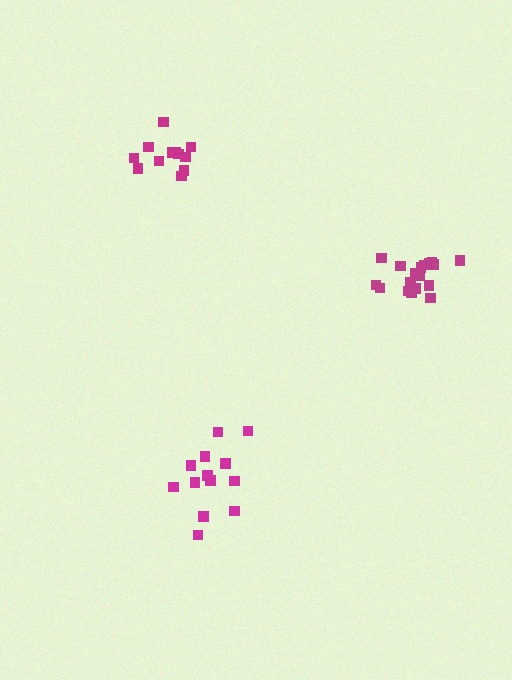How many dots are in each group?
Group 1: 18 dots, Group 2: 12 dots, Group 3: 13 dots (43 total).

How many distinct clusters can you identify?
There are 3 distinct clusters.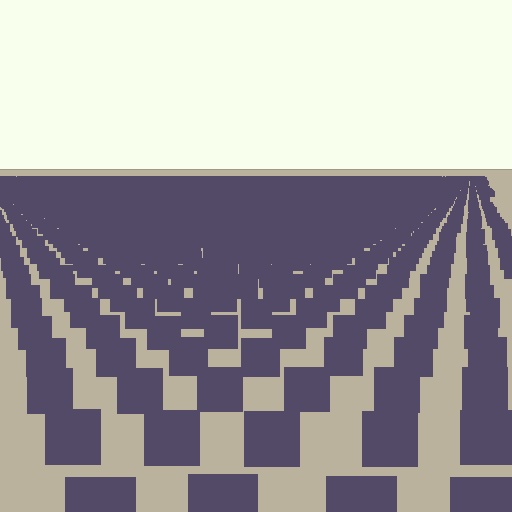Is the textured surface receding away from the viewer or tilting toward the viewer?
The surface is receding away from the viewer. Texture elements get smaller and denser toward the top.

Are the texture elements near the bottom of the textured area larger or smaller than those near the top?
Larger. Near the bottom, elements are closer to the viewer and appear at a bigger on-screen size.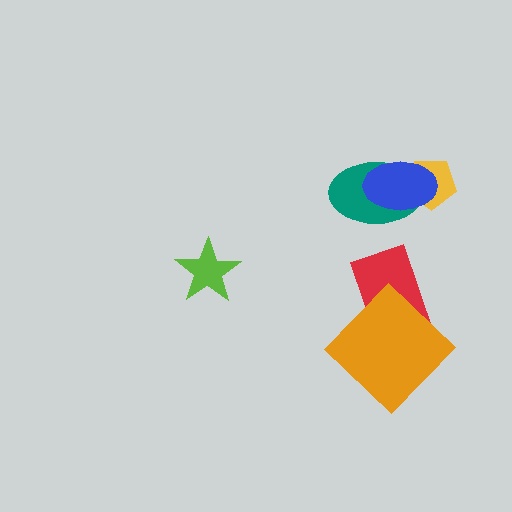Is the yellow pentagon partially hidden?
Yes, it is partially covered by another shape.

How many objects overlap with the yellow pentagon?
2 objects overlap with the yellow pentagon.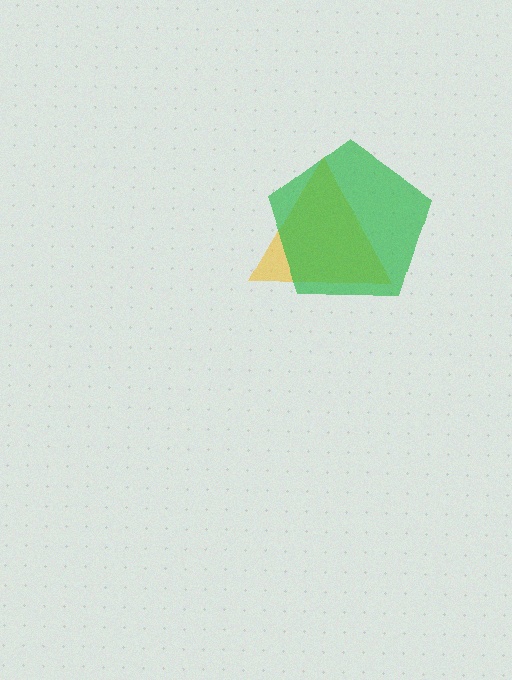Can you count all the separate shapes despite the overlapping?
Yes, there are 2 separate shapes.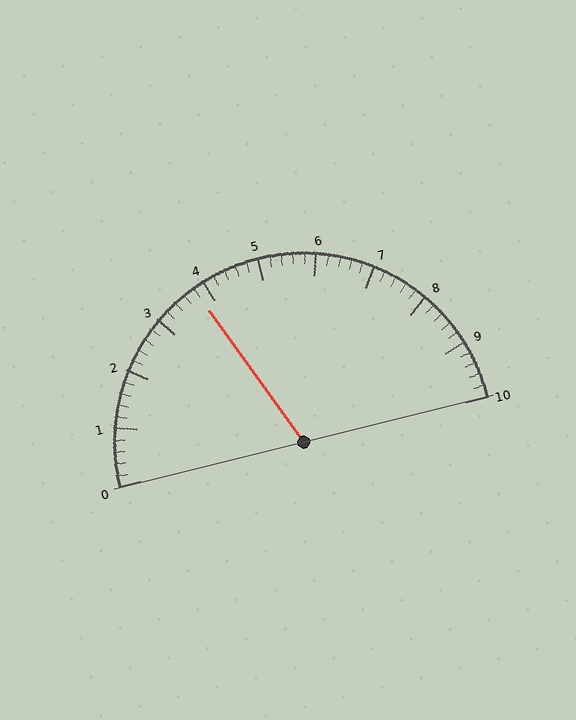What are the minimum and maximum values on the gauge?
The gauge ranges from 0 to 10.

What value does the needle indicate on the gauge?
The needle indicates approximately 3.8.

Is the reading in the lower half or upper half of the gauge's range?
The reading is in the lower half of the range (0 to 10).